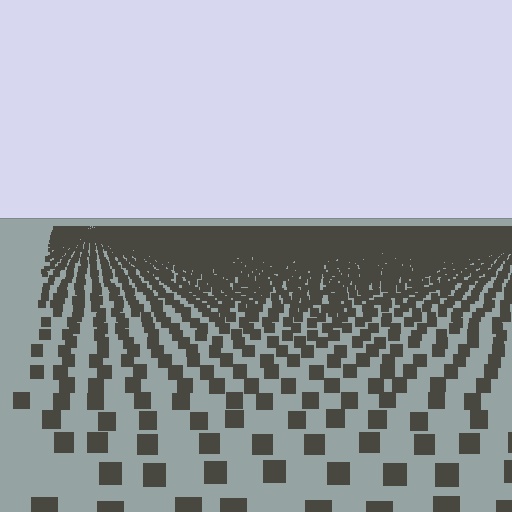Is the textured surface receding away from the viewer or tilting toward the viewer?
The surface is receding away from the viewer. Texture elements get smaller and denser toward the top.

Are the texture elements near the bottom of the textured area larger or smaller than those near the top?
Larger. Near the bottom, elements are closer to the viewer and appear at a bigger on-screen size.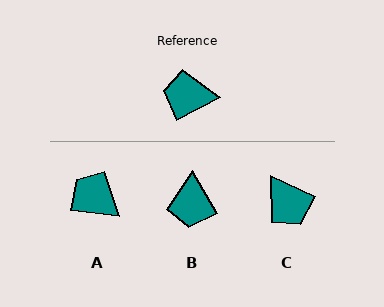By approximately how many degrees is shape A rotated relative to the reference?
Approximately 35 degrees clockwise.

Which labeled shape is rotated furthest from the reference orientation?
C, about 128 degrees away.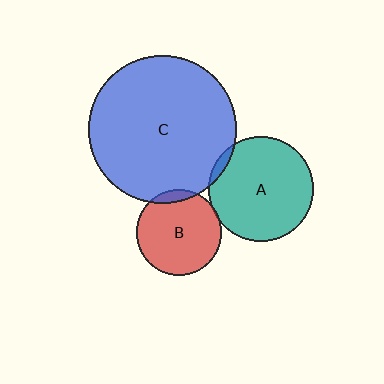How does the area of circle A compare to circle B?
Approximately 1.5 times.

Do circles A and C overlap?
Yes.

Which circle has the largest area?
Circle C (blue).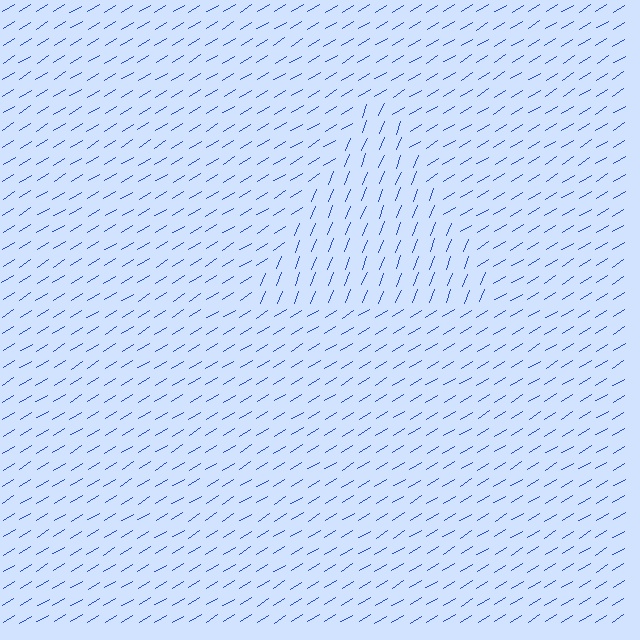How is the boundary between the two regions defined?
The boundary is defined purely by a change in line orientation (approximately 37 degrees difference). All lines are the same color and thickness.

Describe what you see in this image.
The image is filled with small blue line segments. A triangle region in the image has lines oriented differently from the surrounding lines, creating a visible texture boundary.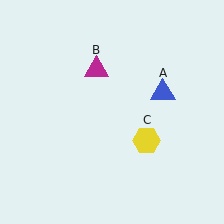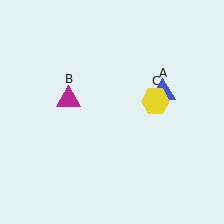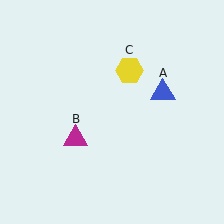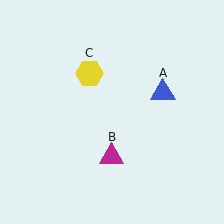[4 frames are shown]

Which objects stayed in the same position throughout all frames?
Blue triangle (object A) remained stationary.